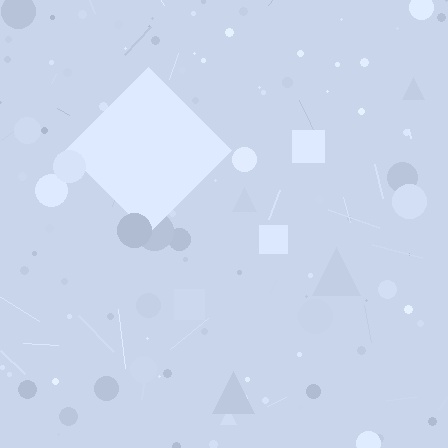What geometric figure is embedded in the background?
A diamond is embedded in the background.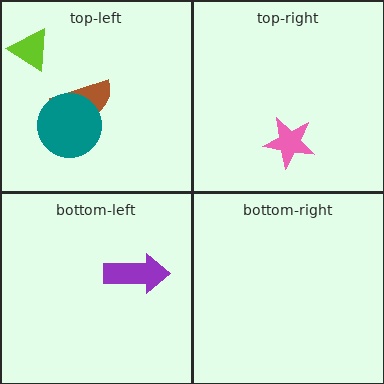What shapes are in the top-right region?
The pink star.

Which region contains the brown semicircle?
The top-left region.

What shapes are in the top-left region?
The lime triangle, the brown semicircle, the teal circle.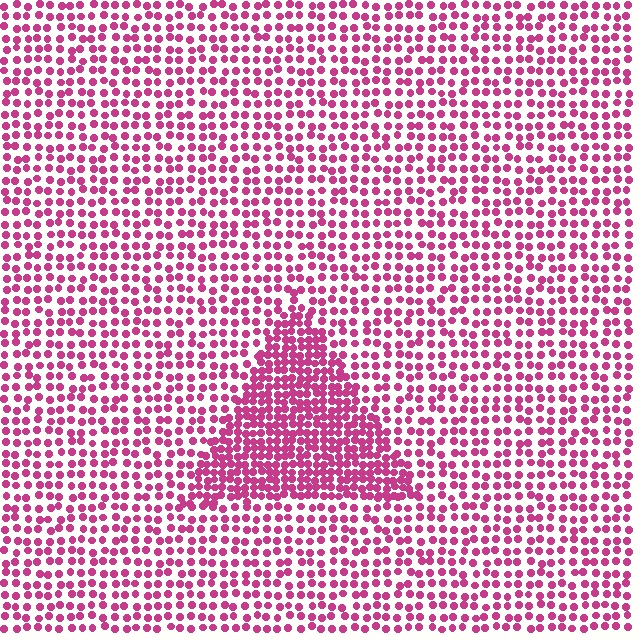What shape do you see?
I see a triangle.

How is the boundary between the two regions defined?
The boundary is defined by a change in element density (approximately 2.0x ratio). All elements are the same color, size, and shape.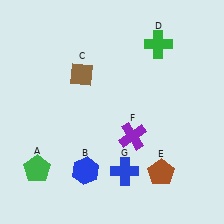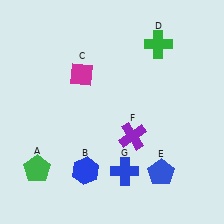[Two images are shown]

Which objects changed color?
C changed from brown to magenta. E changed from brown to blue.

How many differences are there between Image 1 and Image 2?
There are 2 differences between the two images.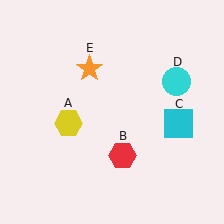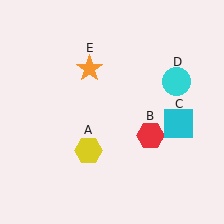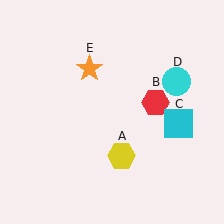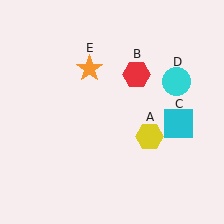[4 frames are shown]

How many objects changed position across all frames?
2 objects changed position: yellow hexagon (object A), red hexagon (object B).